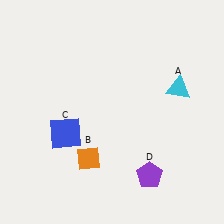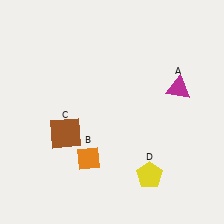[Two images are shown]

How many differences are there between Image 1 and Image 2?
There are 3 differences between the two images.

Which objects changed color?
A changed from cyan to magenta. C changed from blue to brown. D changed from purple to yellow.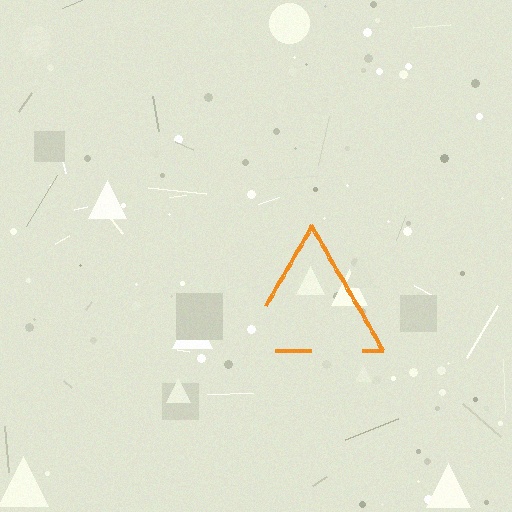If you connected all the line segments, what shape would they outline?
They would outline a triangle.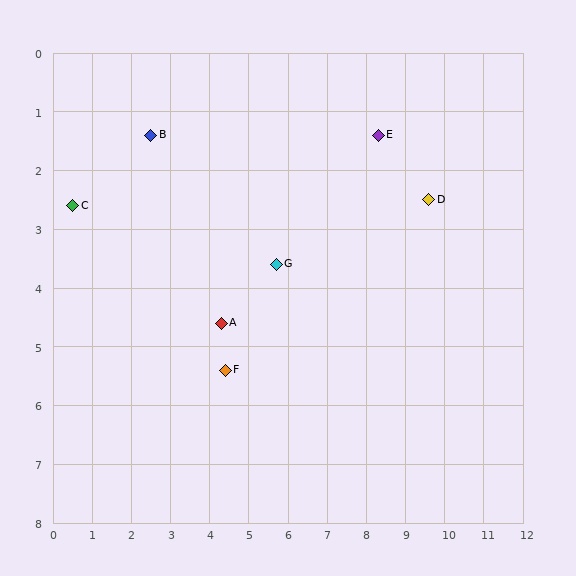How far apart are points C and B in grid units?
Points C and B are about 2.3 grid units apart.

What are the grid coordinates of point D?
Point D is at approximately (9.6, 2.5).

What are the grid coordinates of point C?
Point C is at approximately (0.5, 2.6).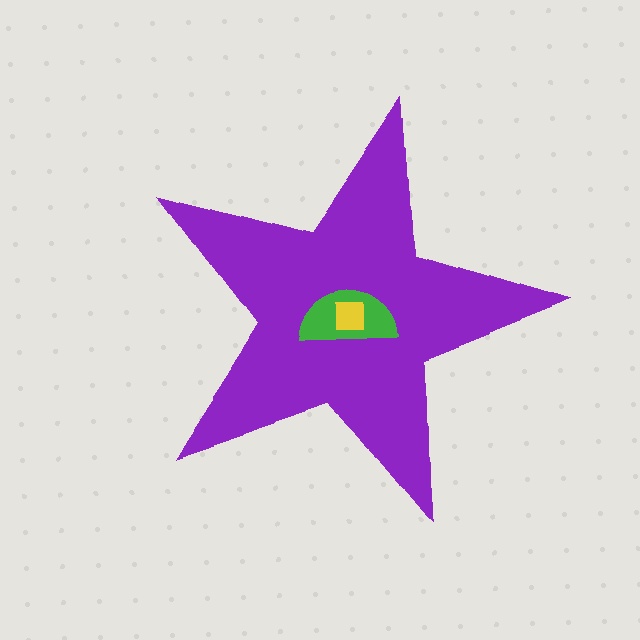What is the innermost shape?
The yellow square.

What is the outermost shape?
The purple star.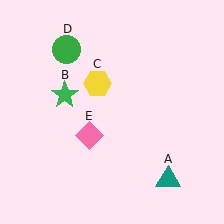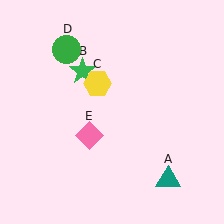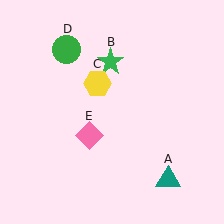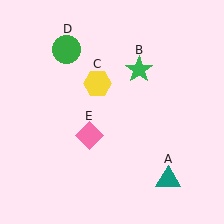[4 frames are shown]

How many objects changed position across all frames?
1 object changed position: green star (object B).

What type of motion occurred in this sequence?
The green star (object B) rotated clockwise around the center of the scene.